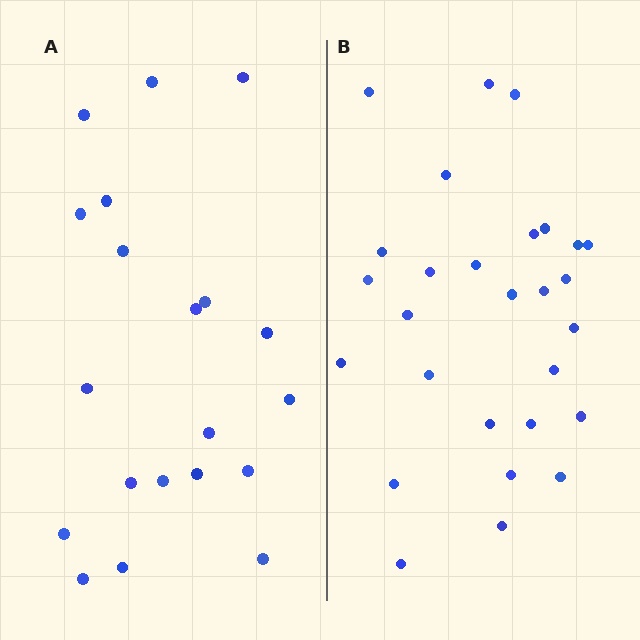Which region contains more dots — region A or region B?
Region B (the right region) has more dots.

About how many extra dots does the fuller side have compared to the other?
Region B has roughly 8 or so more dots than region A.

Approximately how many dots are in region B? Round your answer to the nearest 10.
About 30 dots. (The exact count is 28, which rounds to 30.)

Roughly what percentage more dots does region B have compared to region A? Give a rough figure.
About 40% more.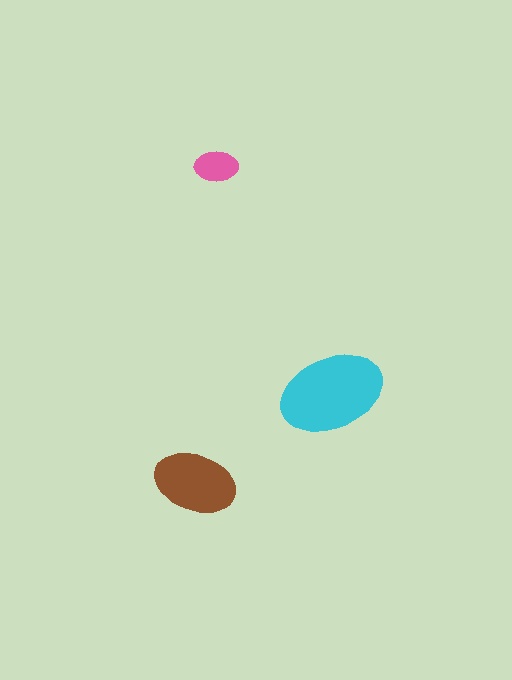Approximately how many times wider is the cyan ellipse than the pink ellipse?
About 2.5 times wider.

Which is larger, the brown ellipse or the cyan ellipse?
The cyan one.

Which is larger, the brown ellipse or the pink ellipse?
The brown one.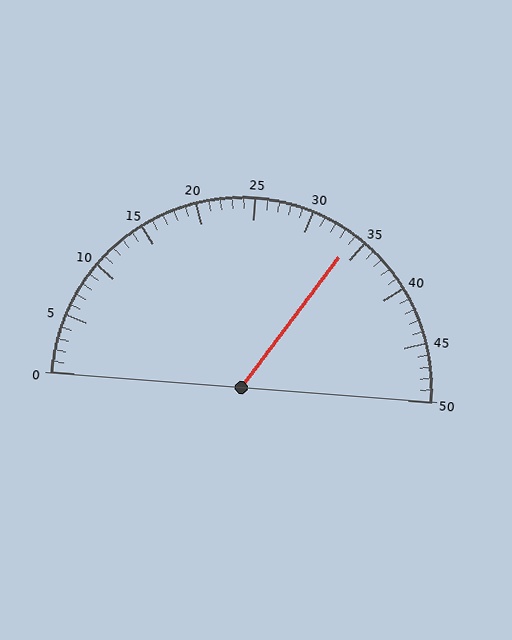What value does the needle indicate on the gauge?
The needle indicates approximately 34.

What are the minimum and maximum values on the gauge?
The gauge ranges from 0 to 50.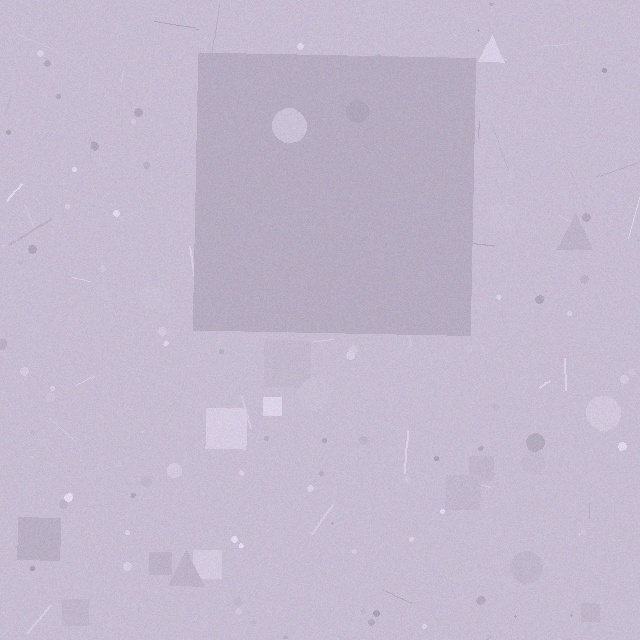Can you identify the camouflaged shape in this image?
The camouflaged shape is a square.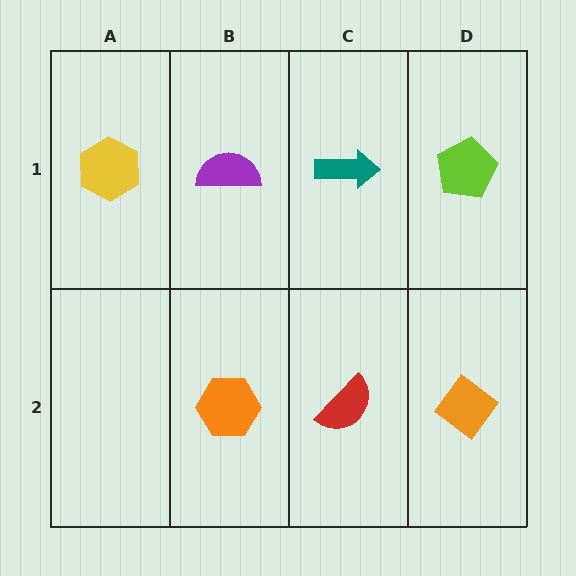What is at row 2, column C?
A red semicircle.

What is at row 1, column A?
A yellow hexagon.